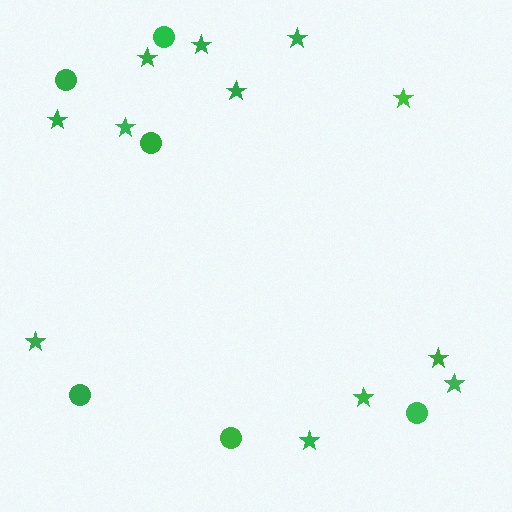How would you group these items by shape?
There are 2 groups: one group of circles (6) and one group of stars (12).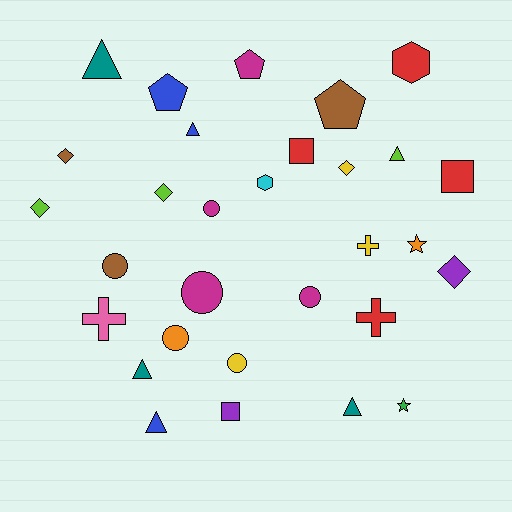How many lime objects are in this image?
There are 3 lime objects.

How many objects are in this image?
There are 30 objects.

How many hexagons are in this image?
There are 2 hexagons.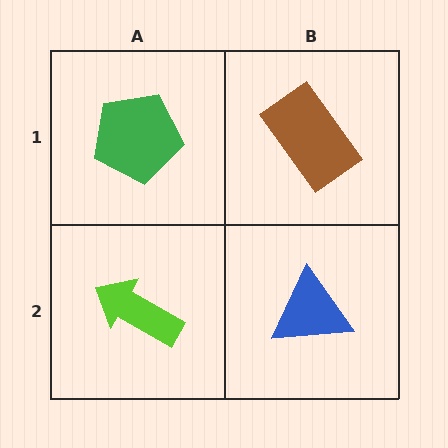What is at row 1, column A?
A green pentagon.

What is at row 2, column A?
A lime arrow.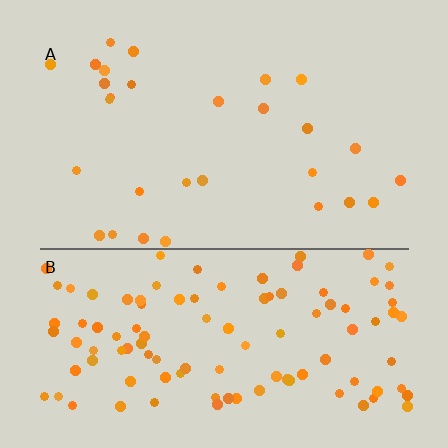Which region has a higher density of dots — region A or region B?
B (the bottom).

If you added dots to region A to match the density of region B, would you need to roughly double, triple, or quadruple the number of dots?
Approximately quadruple.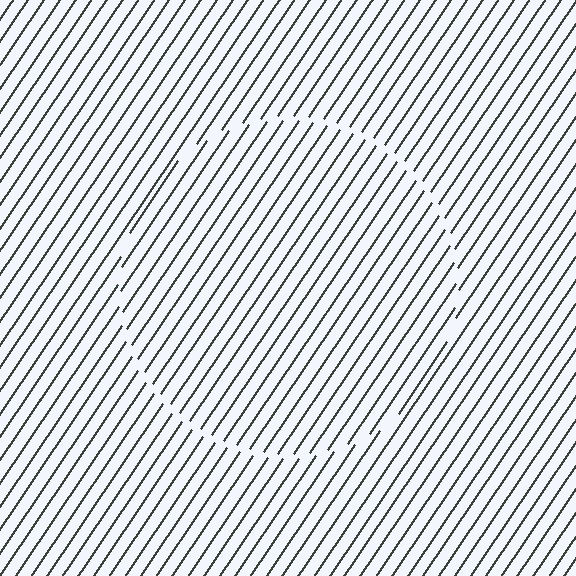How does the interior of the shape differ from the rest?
The interior of the shape contains the same grating, shifted by half a period — the contour is defined by the phase discontinuity where line-ends from the inner and outer gratings abut.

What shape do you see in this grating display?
An illusory circle. The interior of the shape contains the same grating, shifted by half a period — the contour is defined by the phase discontinuity where line-ends from the inner and outer gratings abut.